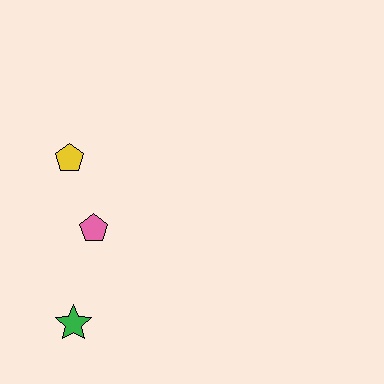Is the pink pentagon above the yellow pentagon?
No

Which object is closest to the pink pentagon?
The yellow pentagon is closest to the pink pentagon.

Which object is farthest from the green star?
The yellow pentagon is farthest from the green star.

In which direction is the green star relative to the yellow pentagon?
The green star is below the yellow pentagon.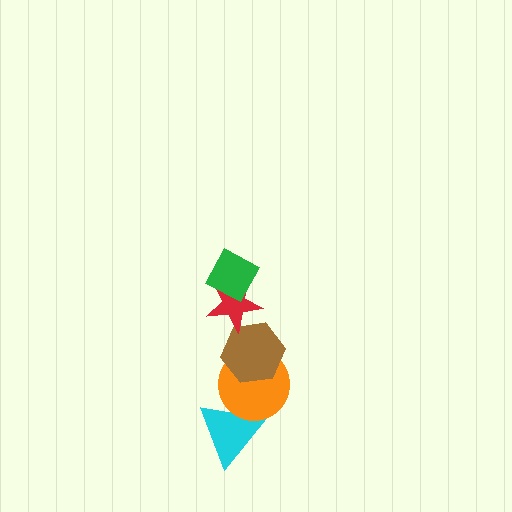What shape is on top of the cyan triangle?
The orange circle is on top of the cyan triangle.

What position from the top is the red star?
The red star is 2nd from the top.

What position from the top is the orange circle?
The orange circle is 4th from the top.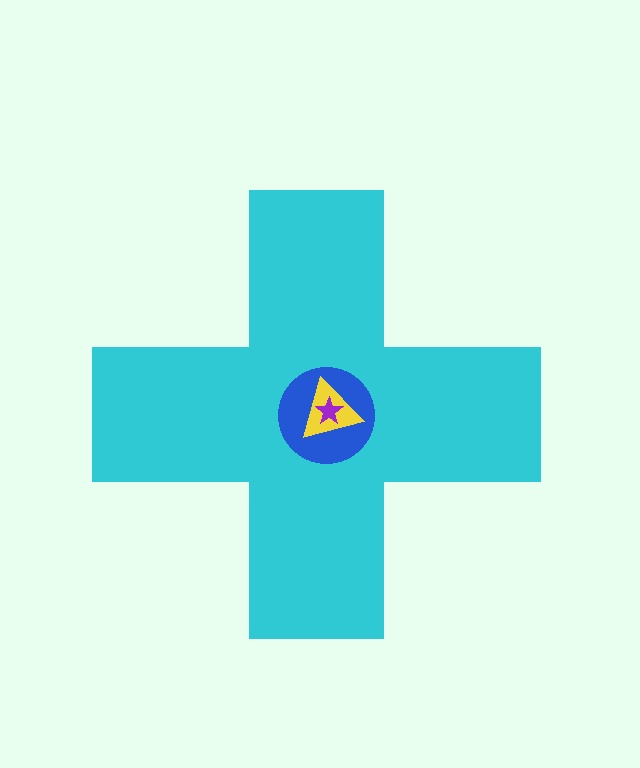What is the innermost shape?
The purple star.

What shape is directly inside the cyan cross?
The blue circle.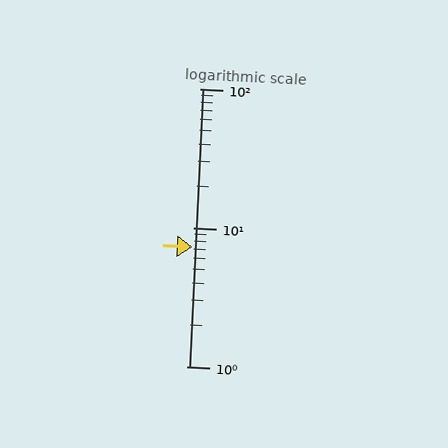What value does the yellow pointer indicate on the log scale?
The pointer indicates approximately 7.2.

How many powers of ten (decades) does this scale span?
The scale spans 2 decades, from 1 to 100.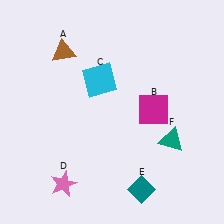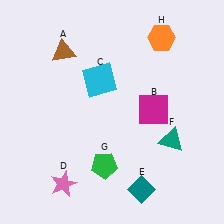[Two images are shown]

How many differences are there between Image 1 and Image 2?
There are 2 differences between the two images.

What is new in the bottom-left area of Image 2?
A green pentagon (G) was added in the bottom-left area of Image 2.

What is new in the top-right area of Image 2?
An orange hexagon (H) was added in the top-right area of Image 2.